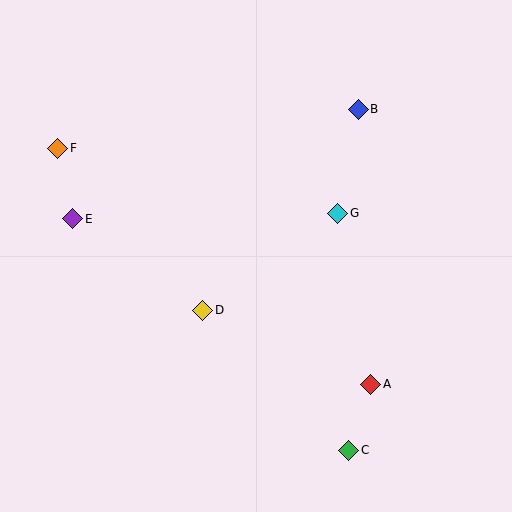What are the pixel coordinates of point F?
Point F is at (58, 148).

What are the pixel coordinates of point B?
Point B is at (358, 109).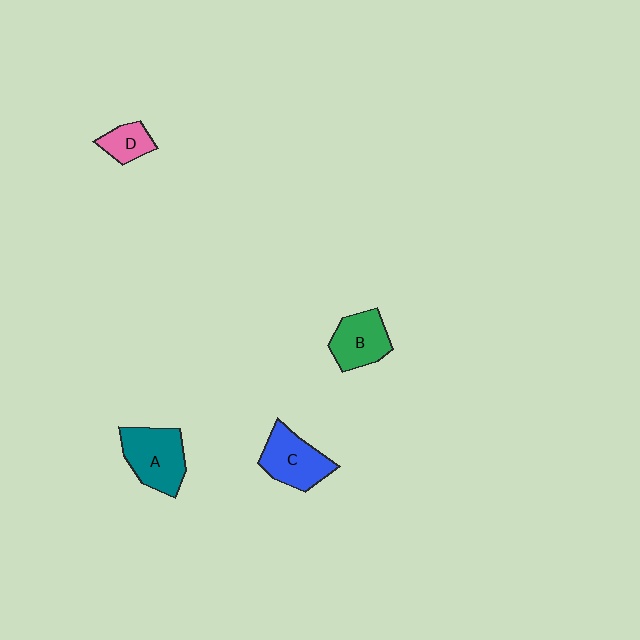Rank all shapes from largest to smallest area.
From largest to smallest: A (teal), C (blue), B (green), D (pink).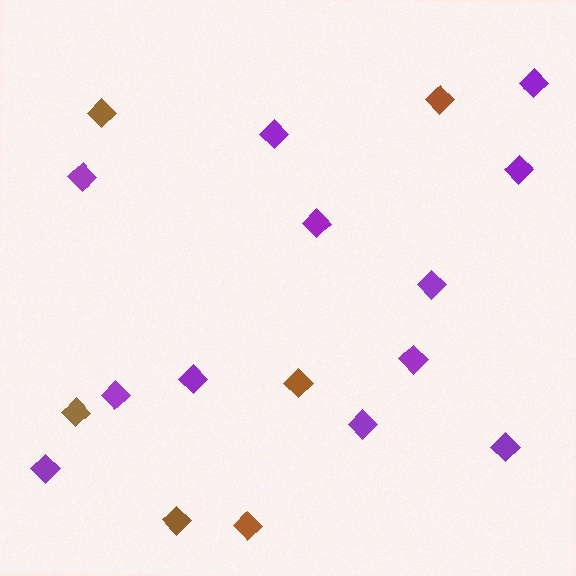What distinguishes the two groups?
There are 2 groups: one group of brown diamonds (6) and one group of purple diamonds (12).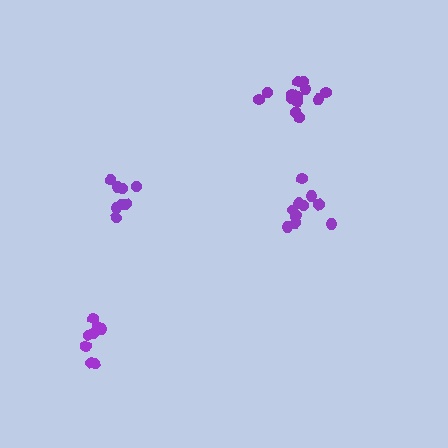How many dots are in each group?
Group 1: 12 dots, Group 2: 8 dots, Group 3: 9 dots, Group 4: 14 dots (43 total).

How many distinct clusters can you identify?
There are 4 distinct clusters.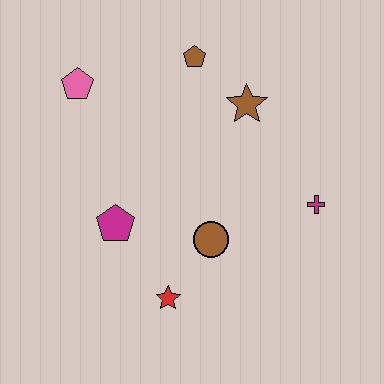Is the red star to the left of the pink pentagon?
No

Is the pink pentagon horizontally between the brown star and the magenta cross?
No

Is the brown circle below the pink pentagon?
Yes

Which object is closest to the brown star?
The brown pentagon is closest to the brown star.